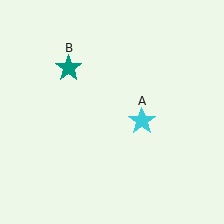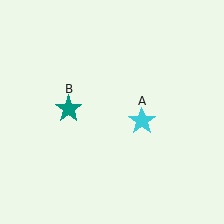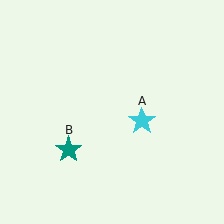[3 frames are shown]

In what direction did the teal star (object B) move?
The teal star (object B) moved down.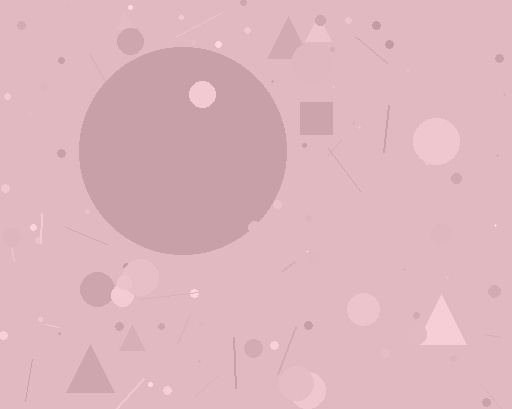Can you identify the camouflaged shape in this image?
The camouflaged shape is a circle.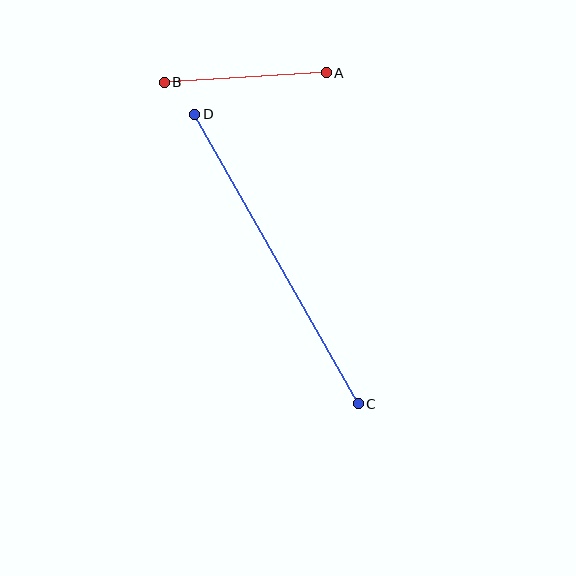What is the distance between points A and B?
The distance is approximately 163 pixels.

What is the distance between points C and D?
The distance is approximately 332 pixels.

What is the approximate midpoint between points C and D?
The midpoint is at approximately (276, 259) pixels.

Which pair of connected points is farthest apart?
Points C and D are farthest apart.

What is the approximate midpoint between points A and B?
The midpoint is at approximately (245, 78) pixels.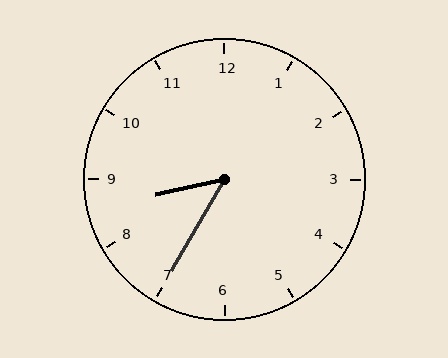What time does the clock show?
8:35.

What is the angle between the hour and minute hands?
Approximately 48 degrees.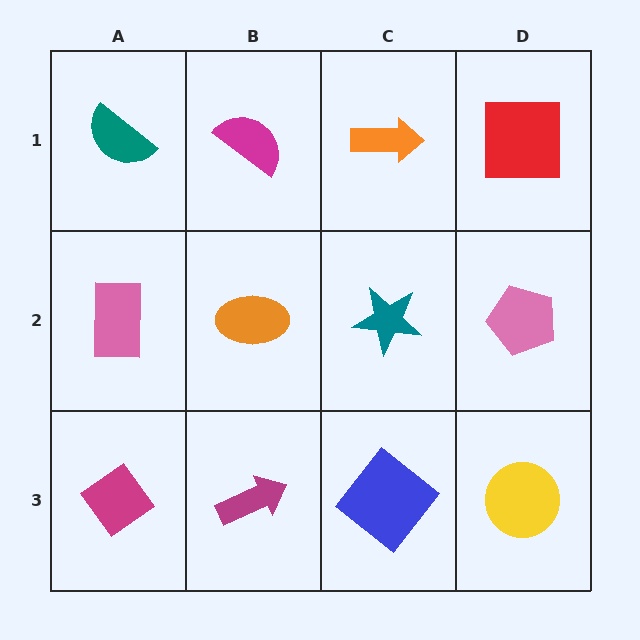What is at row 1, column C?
An orange arrow.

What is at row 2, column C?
A teal star.